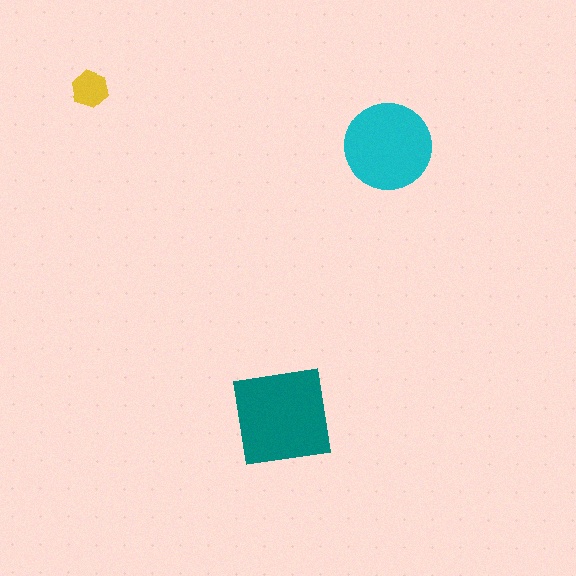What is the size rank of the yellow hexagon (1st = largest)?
3rd.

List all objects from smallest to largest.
The yellow hexagon, the cyan circle, the teal square.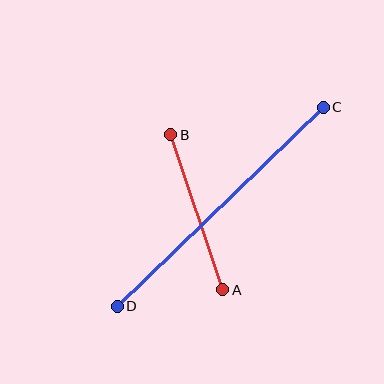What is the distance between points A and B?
The distance is approximately 163 pixels.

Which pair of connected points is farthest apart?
Points C and D are farthest apart.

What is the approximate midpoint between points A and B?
The midpoint is at approximately (197, 212) pixels.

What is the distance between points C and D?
The distance is approximately 287 pixels.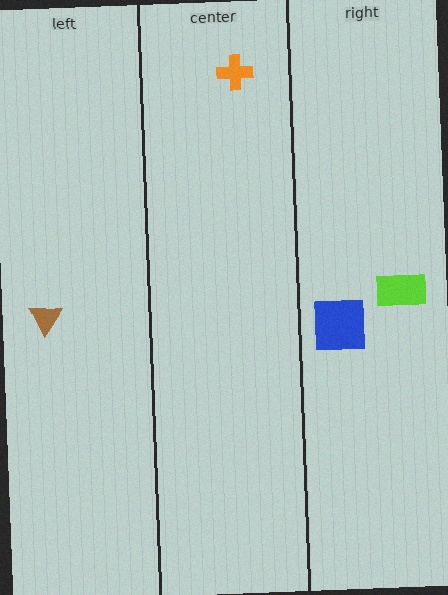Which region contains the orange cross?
The center region.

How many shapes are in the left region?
1.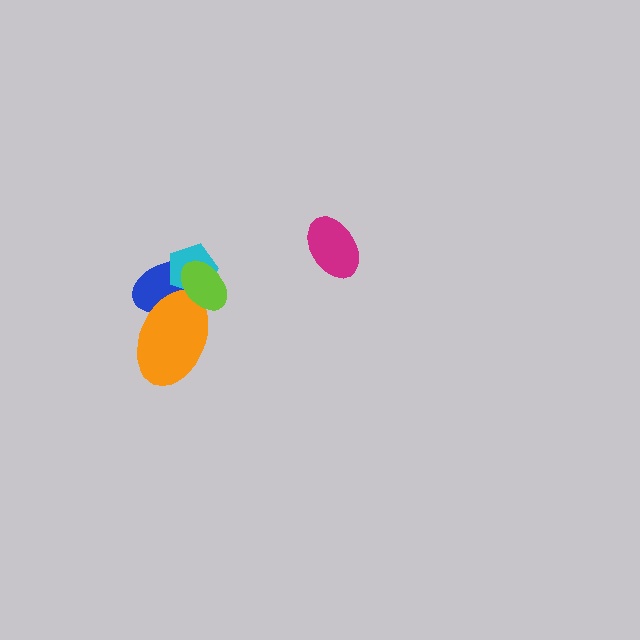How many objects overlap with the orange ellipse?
2 objects overlap with the orange ellipse.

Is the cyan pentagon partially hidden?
Yes, it is partially covered by another shape.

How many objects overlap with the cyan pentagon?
2 objects overlap with the cyan pentagon.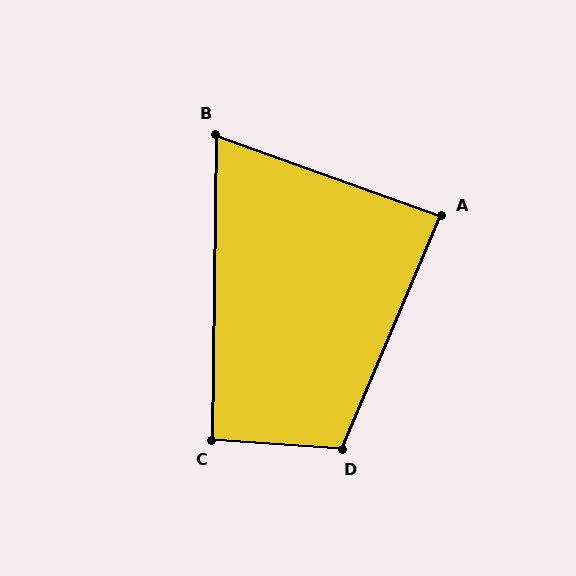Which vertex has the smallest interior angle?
B, at approximately 71 degrees.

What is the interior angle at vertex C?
Approximately 93 degrees (approximately right).